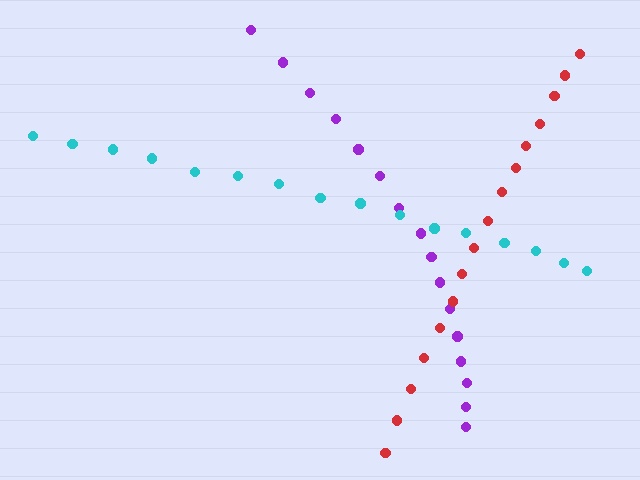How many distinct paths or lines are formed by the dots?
There are 3 distinct paths.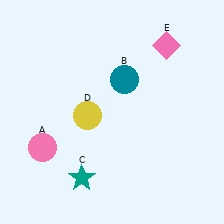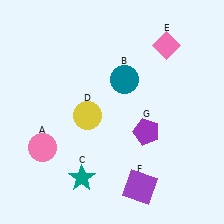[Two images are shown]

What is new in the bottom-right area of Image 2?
A purple square (F) was added in the bottom-right area of Image 2.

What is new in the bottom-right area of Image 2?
A purple pentagon (G) was added in the bottom-right area of Image 2.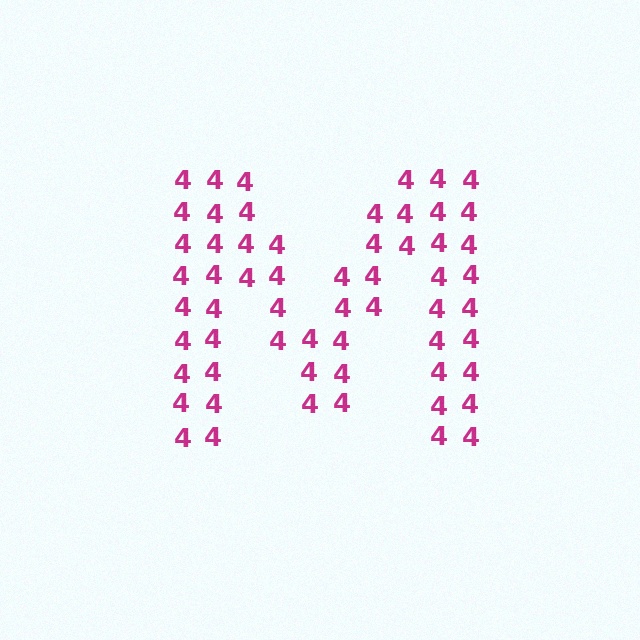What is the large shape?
The large shape is the letter M.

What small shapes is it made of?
It is made of small digit 4's.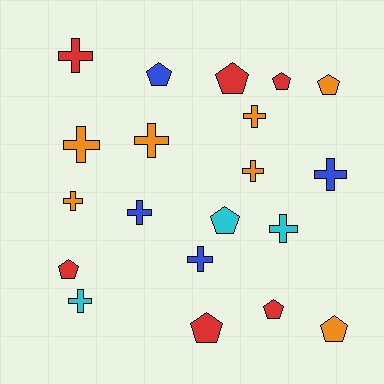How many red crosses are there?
There is 1 red cross.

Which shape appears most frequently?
Cross, with 11 objects.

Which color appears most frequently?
Orange, with 7 objects.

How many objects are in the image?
There are 20 objects.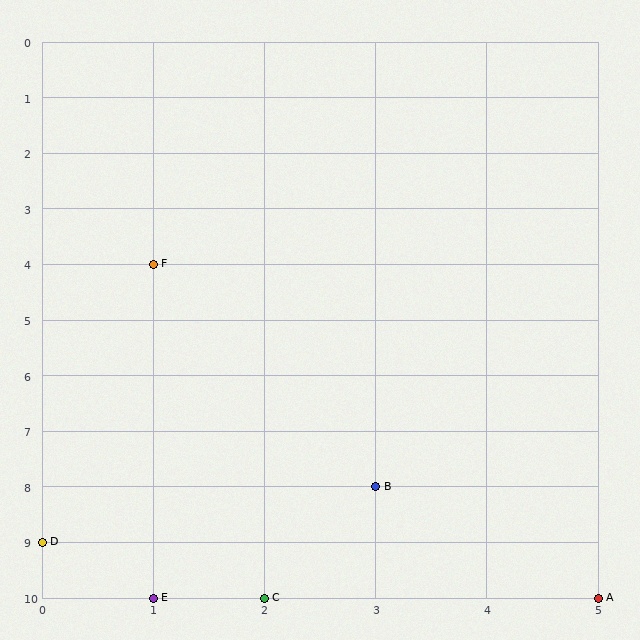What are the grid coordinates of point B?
Point B is at grid coordinates (3, 8).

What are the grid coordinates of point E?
Point E is at grid coordinates (1, 10).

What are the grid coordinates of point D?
Point D is at grid coordinates (0, 9).